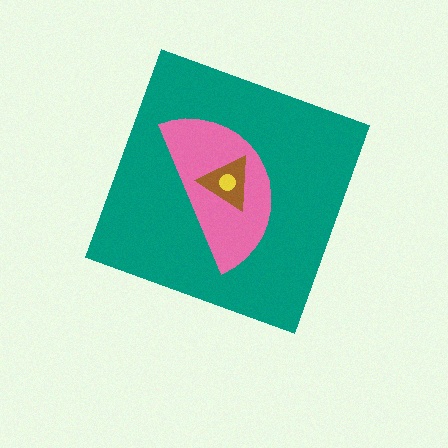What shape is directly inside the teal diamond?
The pink semicircle.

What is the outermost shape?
The teal diamond.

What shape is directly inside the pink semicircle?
The brown triangle.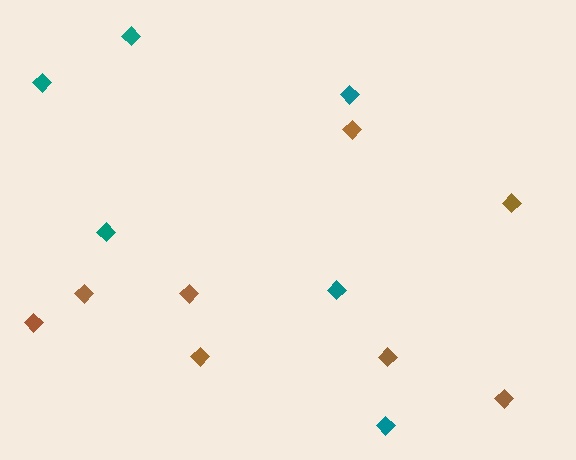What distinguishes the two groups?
There are 2 groups: one group of brown diamonds (8) and one group of teal diamonds (6).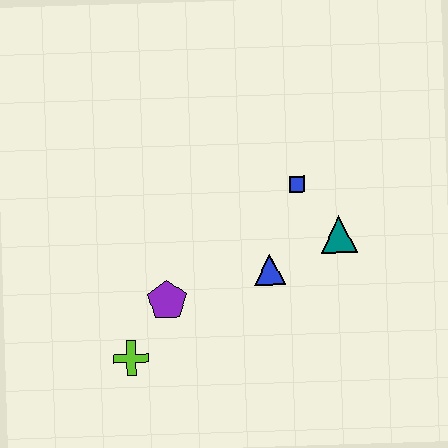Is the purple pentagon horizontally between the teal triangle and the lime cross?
Yes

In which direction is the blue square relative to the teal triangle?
The blue square is above the teal triangle.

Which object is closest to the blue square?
The teal triangle is closest to the blue square.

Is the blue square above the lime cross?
Yes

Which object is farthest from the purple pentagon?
The teal triangle is farthest from the purple pentagon.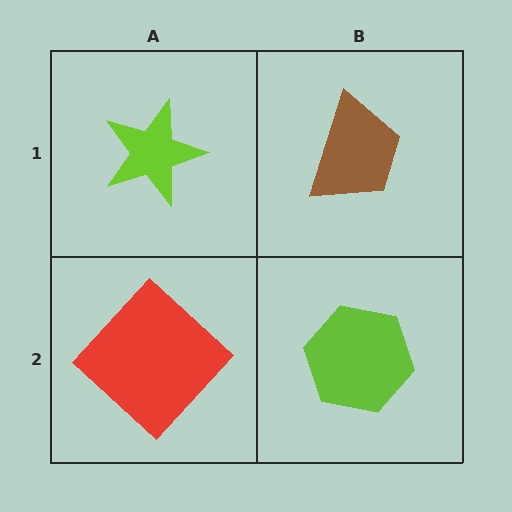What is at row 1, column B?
A brown trapezoid.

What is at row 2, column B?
A lime hexagon.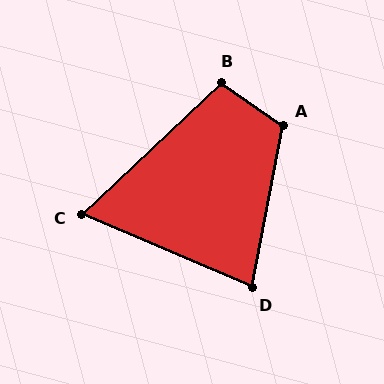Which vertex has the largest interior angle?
A, at approximately 114 degrees.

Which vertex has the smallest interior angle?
C, at approximately 66 degrees.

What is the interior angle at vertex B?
Approximately 102 degrees (obtuse).